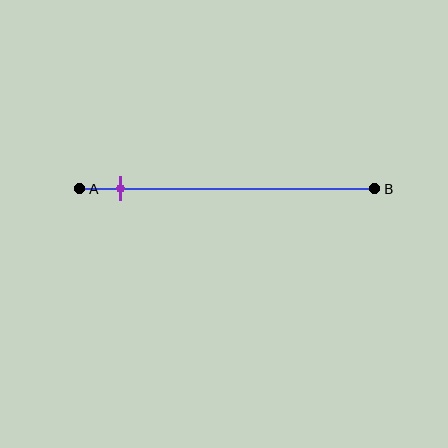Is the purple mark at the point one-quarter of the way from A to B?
No, the mark is at about 15% from A, not at the 25% one-quarter point.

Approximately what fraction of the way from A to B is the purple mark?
The purple mark is approximately 15% of the way from A to B.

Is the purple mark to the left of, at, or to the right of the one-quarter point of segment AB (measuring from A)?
The purple mark is to the left of the one-quarter point of segment AB.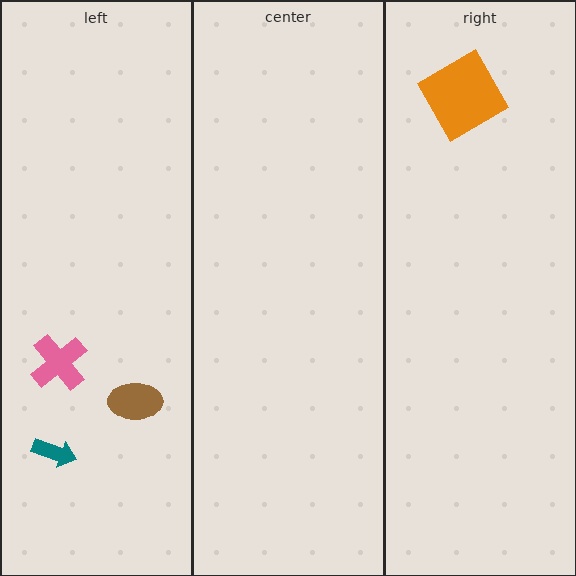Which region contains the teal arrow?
The left region.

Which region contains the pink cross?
The left region.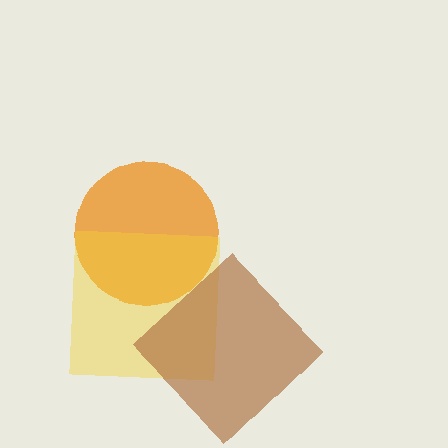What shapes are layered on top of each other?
The layered shapes are: an orange circle, a yellow square, a brown diamond.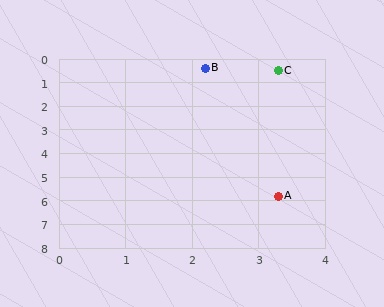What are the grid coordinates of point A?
Point A is at approximately (3.3, 5.8).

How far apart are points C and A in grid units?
Points C and A are about 5.3 grid units apart.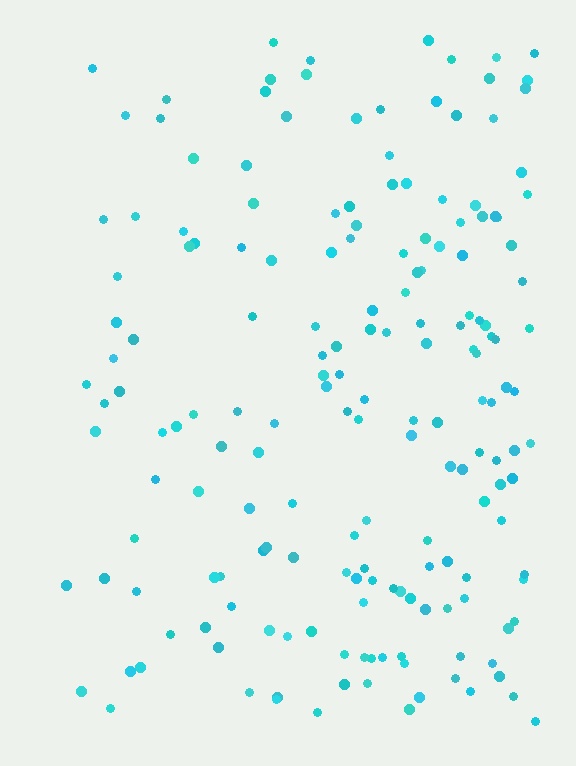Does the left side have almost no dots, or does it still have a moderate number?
Still a moderate number, just noticeably fewer than the right.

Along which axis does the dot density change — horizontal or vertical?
Horizontal.